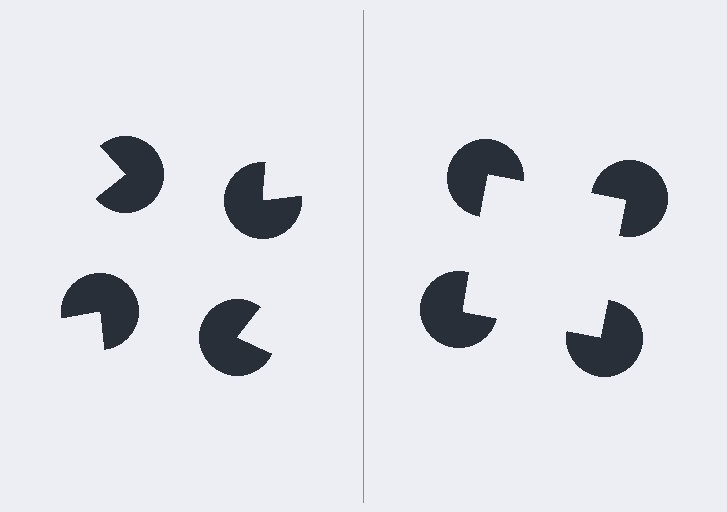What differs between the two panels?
The pac-man discs are positioned identically on both sides; only the wedge orientations differ. On the right they align to a square; on the left they are misaligned.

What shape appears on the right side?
An illusory square.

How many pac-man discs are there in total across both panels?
8 — 4 on each side.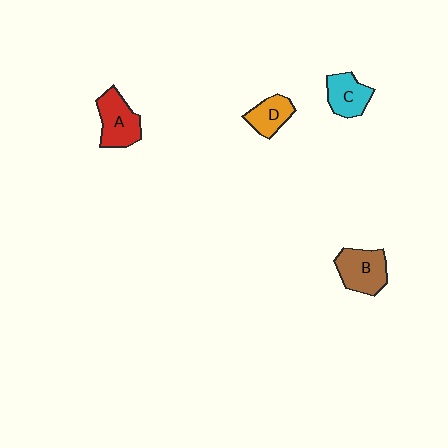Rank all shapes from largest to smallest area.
From largest to smallest: B (brown), A (red), C (cyan), D (orange).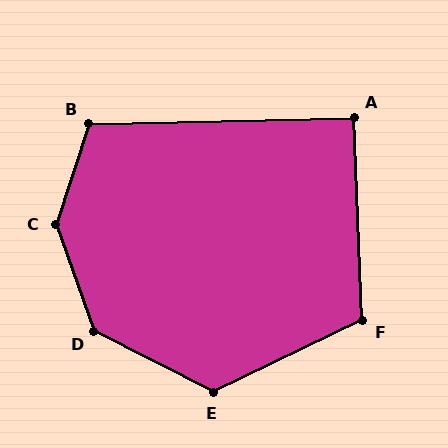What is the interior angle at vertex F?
Approximately 114 degrees (obtuse).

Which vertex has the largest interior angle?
C, at approximately 142 degrees.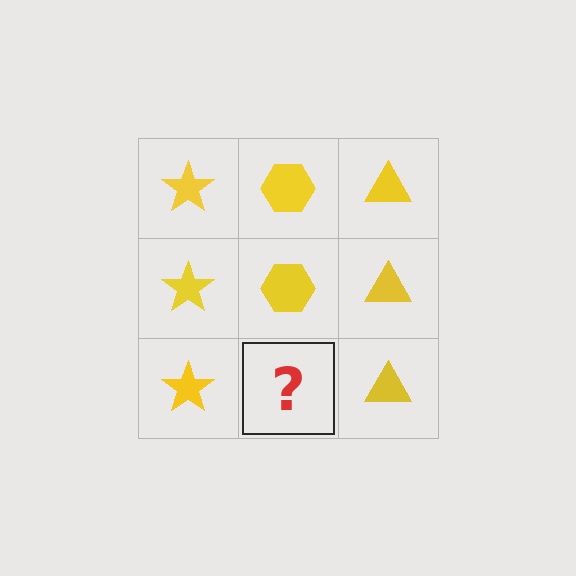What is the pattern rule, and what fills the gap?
The rule is that each column has a consistent shape. The gap should be filled with a yellow hexagon.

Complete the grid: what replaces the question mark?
The question mark should be replaced with a yellow hexagon.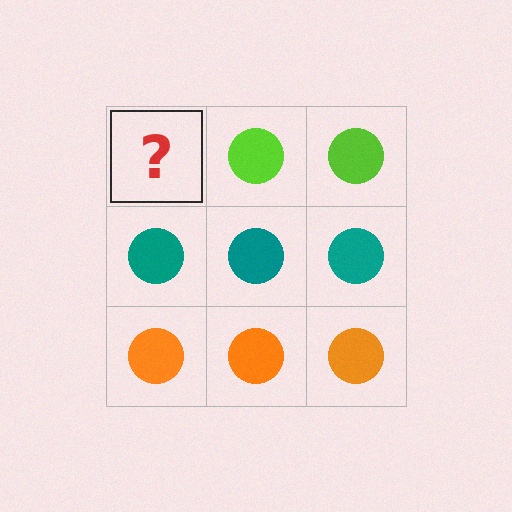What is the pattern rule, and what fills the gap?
The rule is that each row has a consistent color. The gap should be filled with a lime circle.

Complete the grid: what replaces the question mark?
The question mark should be replaced with a lime circle.